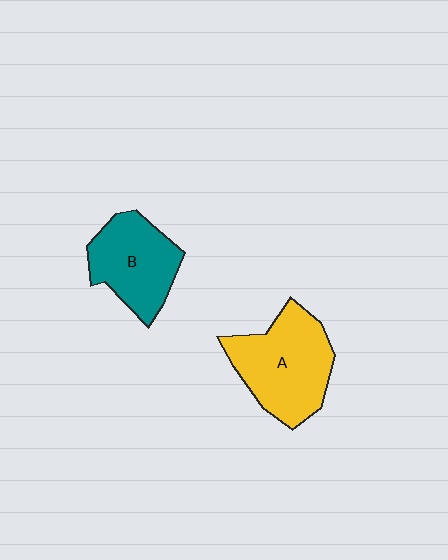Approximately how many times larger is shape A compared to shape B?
Approximately 1.3 times.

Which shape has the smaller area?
Shape B (teal).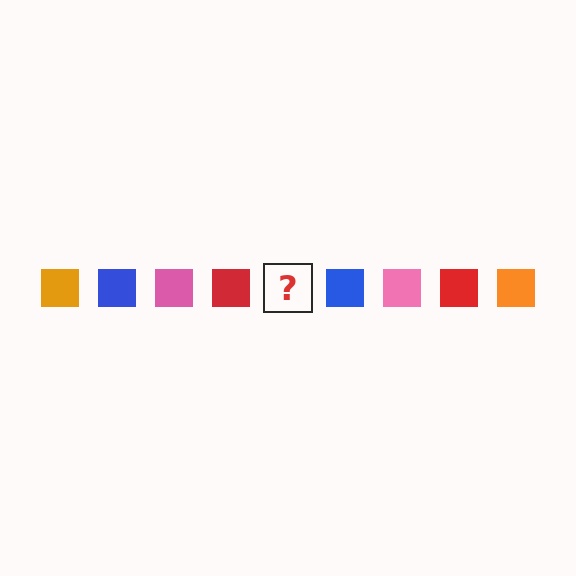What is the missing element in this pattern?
The missing element is an orange square.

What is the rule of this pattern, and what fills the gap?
The rule is that the pattern cycles through orange, blue, pink, red squares. The gap should be filled with an orange square.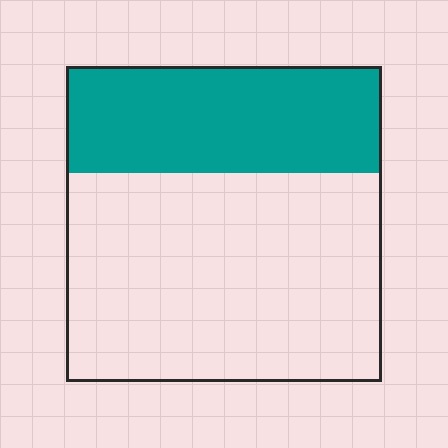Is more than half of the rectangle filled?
No.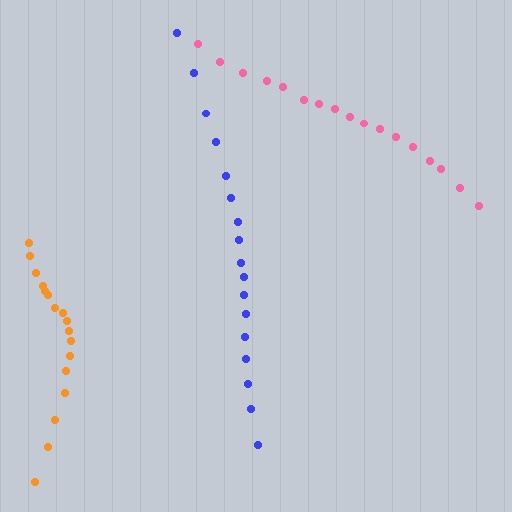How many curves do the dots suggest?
There are 3 distinct paths.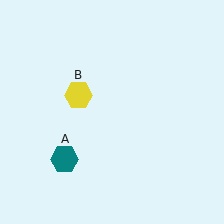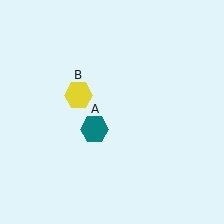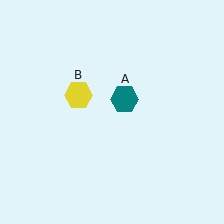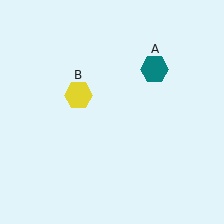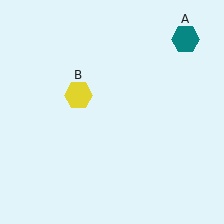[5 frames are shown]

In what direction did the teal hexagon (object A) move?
The teal hexagon (object A) moved up and to the right.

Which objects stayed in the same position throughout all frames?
Yellow hexagon (object B) remained stationary.